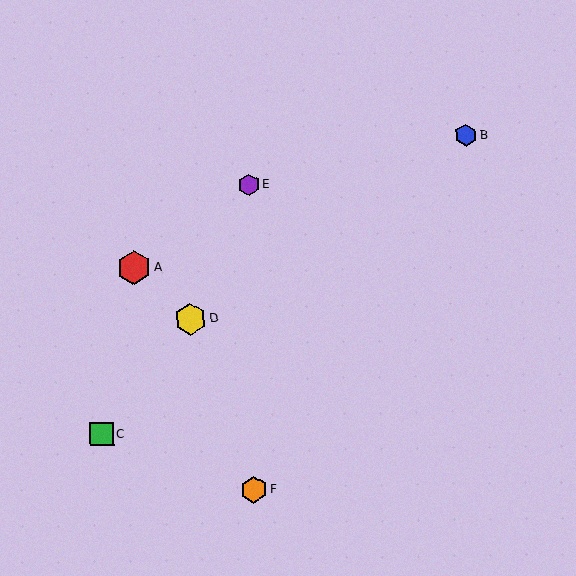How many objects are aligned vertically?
2 objects (E, F) are aligned vertically.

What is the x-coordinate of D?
Object D is at x≈190.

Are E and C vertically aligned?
No, E is at x≈249 and C is at x≈102.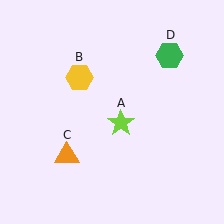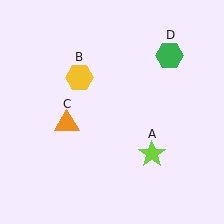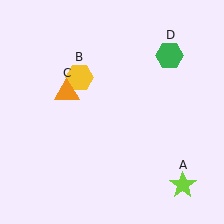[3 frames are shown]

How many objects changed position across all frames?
2 objects changed position: lime star (object A), orange triangle (object C).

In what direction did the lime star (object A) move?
The lime star (object A) moved down and to the right.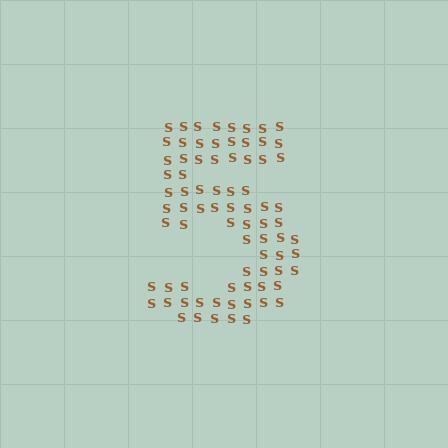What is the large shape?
The large shape is the digit 5.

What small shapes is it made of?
It is made of small letter S's.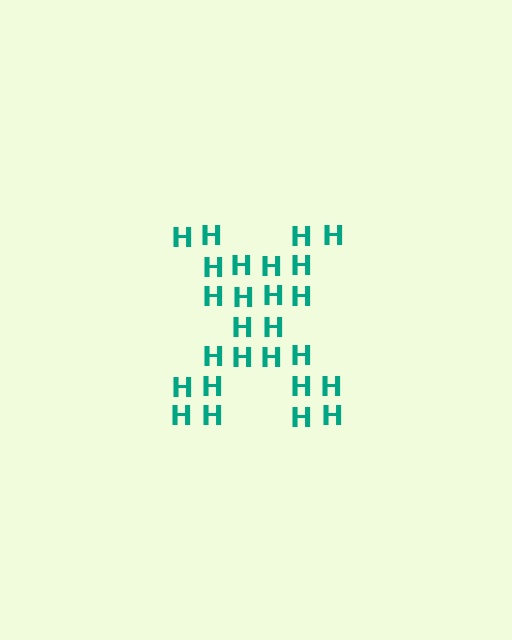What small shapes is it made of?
It is made of small letter H's.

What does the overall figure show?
The overall figure shows the letter X.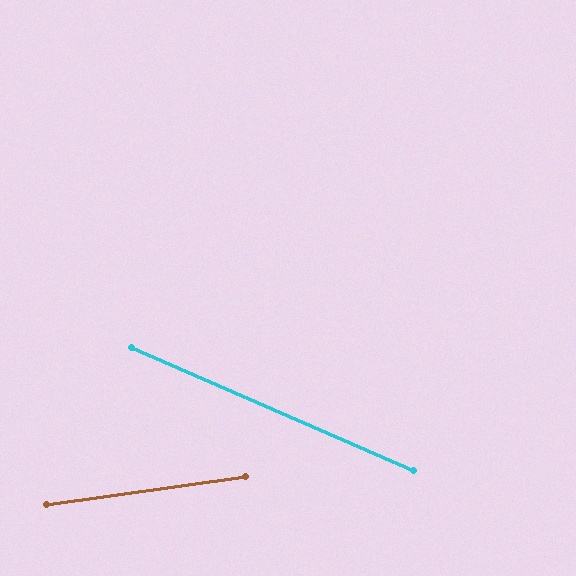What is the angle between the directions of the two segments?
Approximately 32 degrees.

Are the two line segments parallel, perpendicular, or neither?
Neither parallel nor perpendicular — they differ by about 32°.